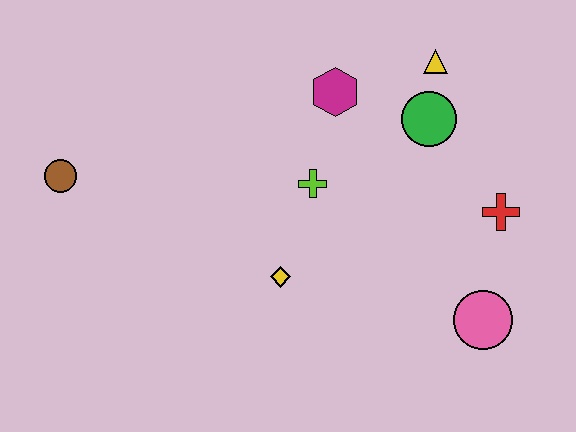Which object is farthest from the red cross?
The brown circle is farthest from the red cross.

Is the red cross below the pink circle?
No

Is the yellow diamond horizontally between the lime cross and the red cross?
No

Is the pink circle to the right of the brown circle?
Yes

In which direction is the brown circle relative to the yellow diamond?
The brown circle is to the left of the yellow diamond.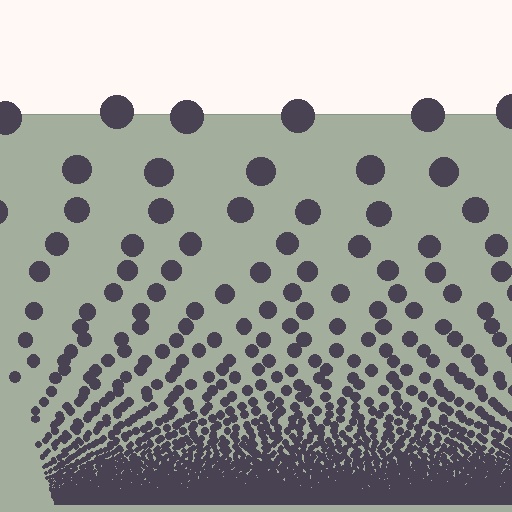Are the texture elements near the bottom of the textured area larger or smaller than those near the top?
Smaller. The gradient is inverted — elements near the bottom are smaller and denser.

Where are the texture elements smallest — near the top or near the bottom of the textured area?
Near the bottom.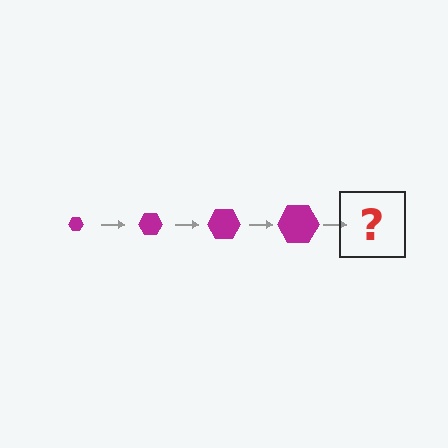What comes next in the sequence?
The next element should be a magenta hexagon, larger than the previous one.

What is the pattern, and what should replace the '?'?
The pattern is that the hexagon gets progressively larger each step. The '?' should be a magenta hexagon, larger than the previous one.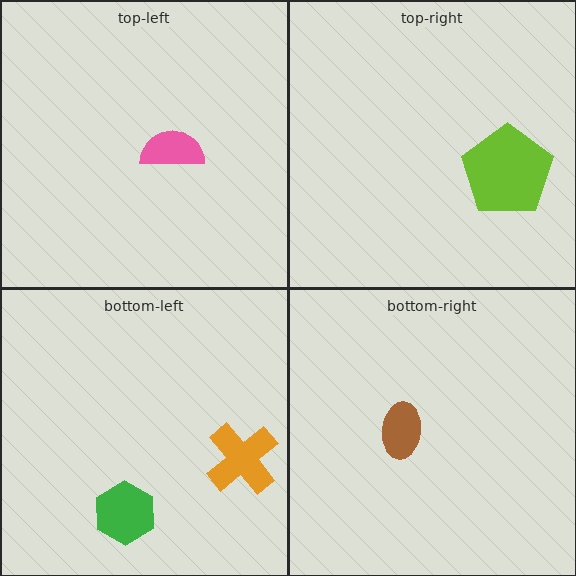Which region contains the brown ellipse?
The bottom-right region.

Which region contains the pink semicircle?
The top-left region.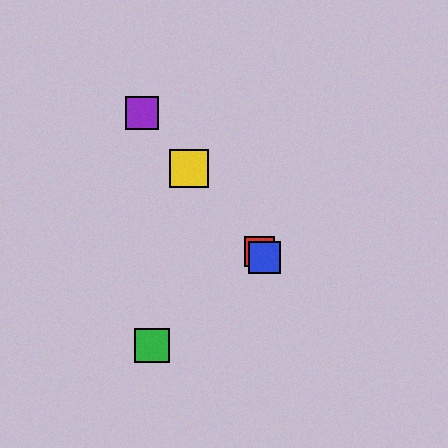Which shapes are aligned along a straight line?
The red square, the blue square, the yellow square, the purple square are aligned along a straight line.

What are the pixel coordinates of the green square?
The green square is at (152, 345).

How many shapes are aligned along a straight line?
4 shapes (the red square, the blue square, the yellow square, the purple square) are aligned along a straight line.